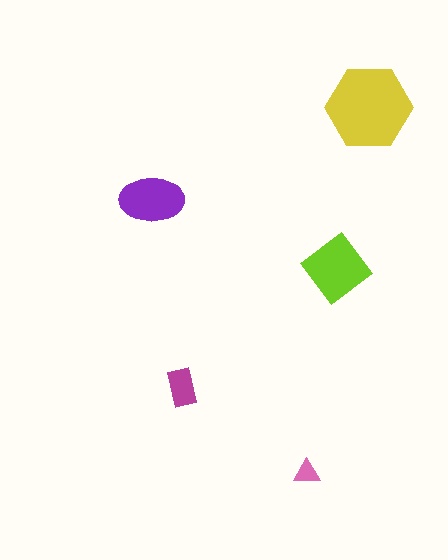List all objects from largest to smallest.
The yellow hexagon, the lime diamond, the purple ellipse, the magenta rectangle, the pink triangle.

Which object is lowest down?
The pink triangle is bottommost.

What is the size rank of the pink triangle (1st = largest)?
5th.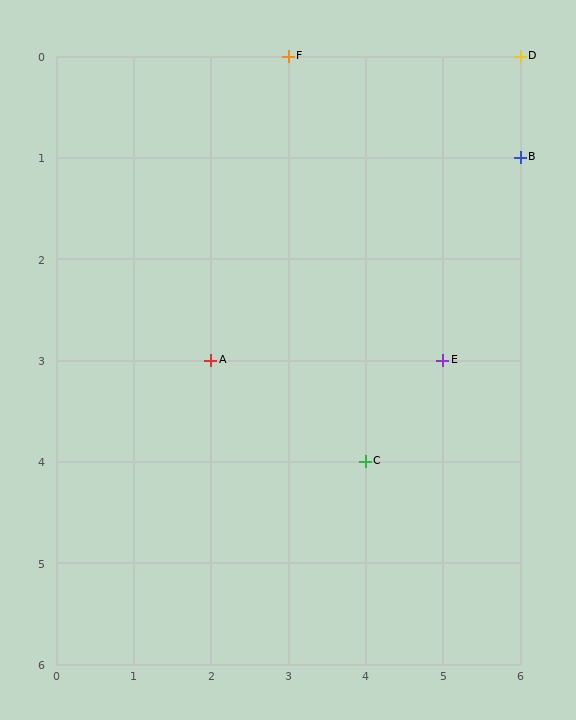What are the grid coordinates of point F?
Point F is at grid coordinates (3, 0).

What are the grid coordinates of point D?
Point D is at grid coordinates (6, 0).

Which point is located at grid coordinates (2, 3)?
Point A is at (2, 3).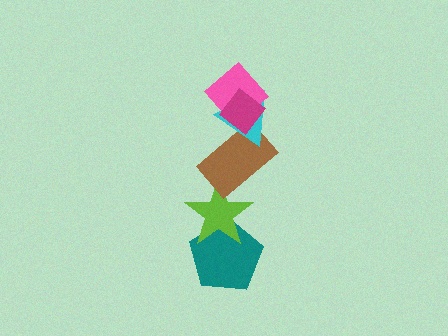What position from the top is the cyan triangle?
The cyan triangle is 3rd from the top.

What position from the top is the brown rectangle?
The brown rectangle is 4th from the top.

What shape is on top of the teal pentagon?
The lime star is on top of the teal pentagon.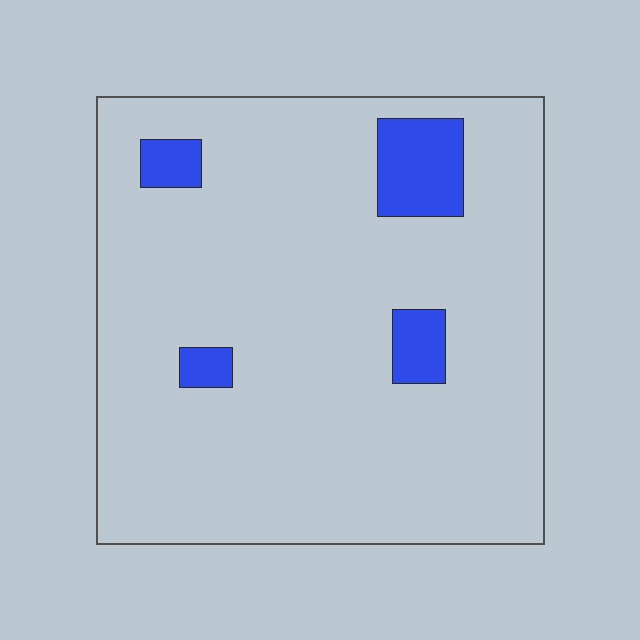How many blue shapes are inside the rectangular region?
4.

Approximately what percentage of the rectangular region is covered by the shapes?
Approximately 10%.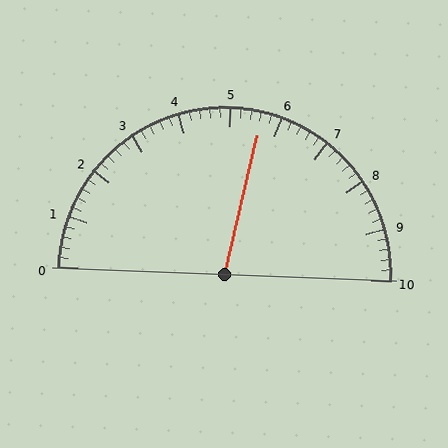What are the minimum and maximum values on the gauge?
The gauge ranges from 0 to 10.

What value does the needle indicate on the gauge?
The needle indicates approximately 5.6.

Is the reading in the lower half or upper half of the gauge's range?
The reading is in the upper half of the range (0 to 10).